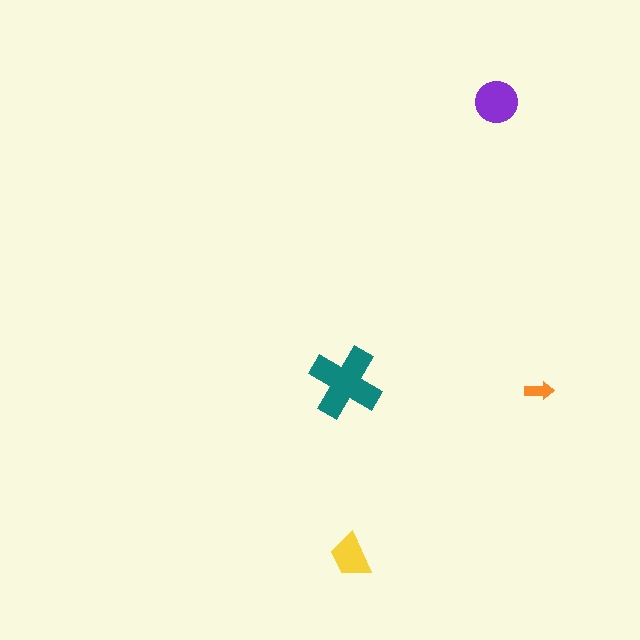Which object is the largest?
The teal cross.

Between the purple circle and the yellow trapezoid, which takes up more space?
The purple circle.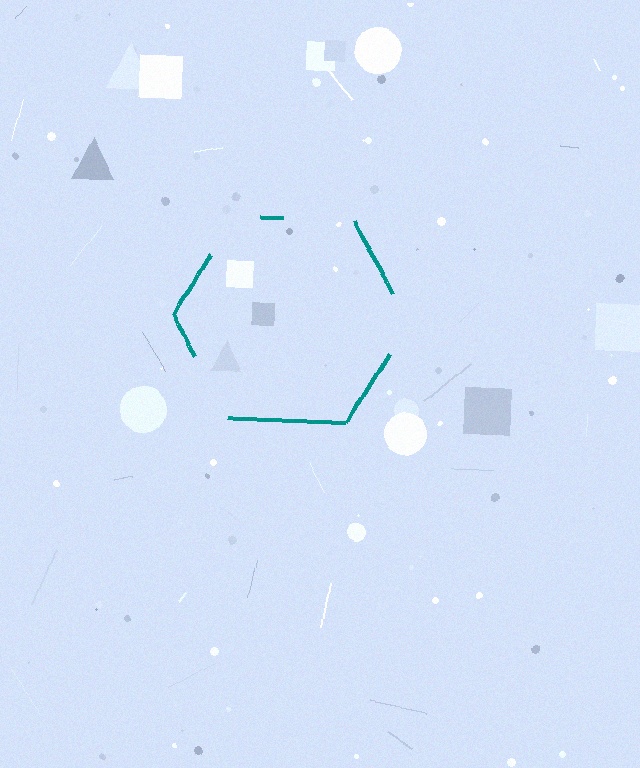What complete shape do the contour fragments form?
The contour fragments form a hexagon.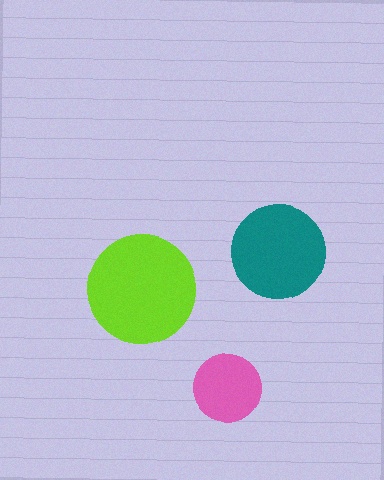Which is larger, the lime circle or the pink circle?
The lime one.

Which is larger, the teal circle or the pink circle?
The teal one.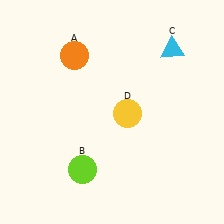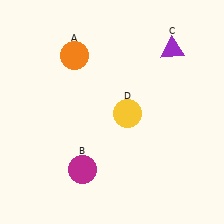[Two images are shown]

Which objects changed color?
B changed from lime to magenta. C changed from cyan to purple.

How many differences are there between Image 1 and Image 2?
There are 2 differences between the two images.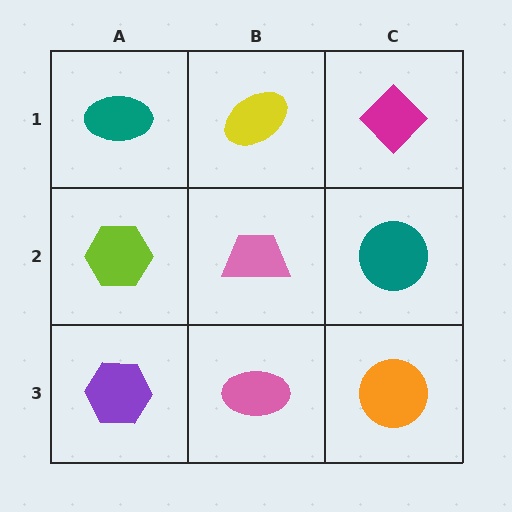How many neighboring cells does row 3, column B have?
3.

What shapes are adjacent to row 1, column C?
A teal circle (row 2, column C), a yellow ellipse (row 1, column B).